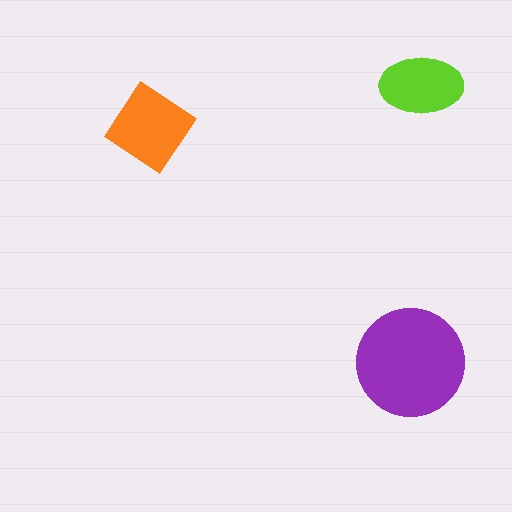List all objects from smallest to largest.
The lime ellipse, the orange diamond, the purple circle.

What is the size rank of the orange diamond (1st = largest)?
2nd.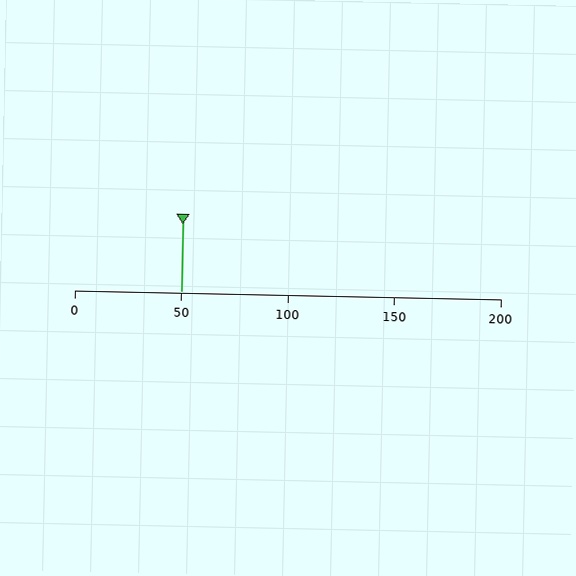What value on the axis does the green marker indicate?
The marker indicates approximately 50.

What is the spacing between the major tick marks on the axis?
The major ticks are spaced 50 apart.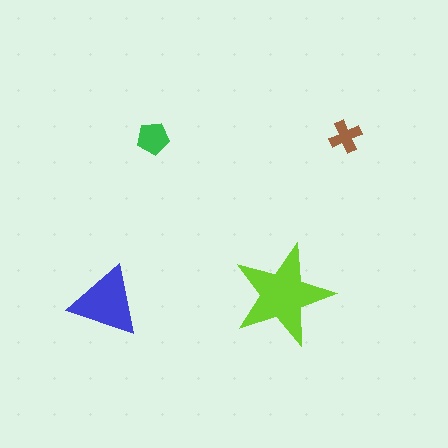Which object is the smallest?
The brown cross.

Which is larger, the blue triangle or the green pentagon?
The blue triangle.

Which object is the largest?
The lime star.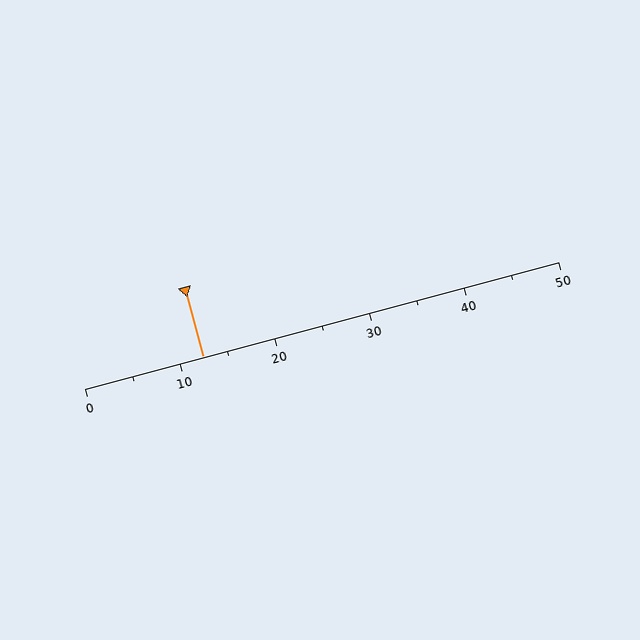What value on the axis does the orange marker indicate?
The marker indicates approximately 12.5.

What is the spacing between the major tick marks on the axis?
The major ticks are spaced 10 apart.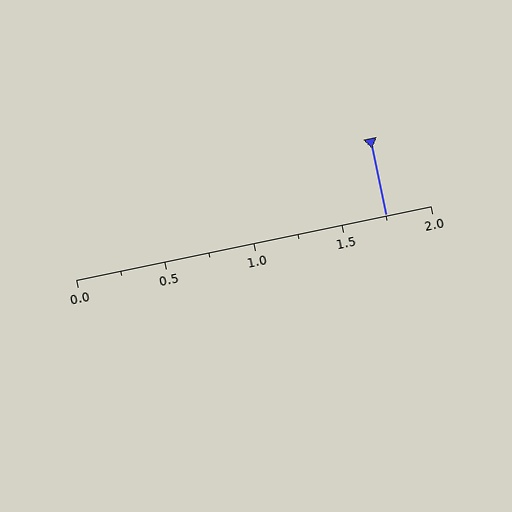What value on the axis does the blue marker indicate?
The marker indicates approximately 1.75.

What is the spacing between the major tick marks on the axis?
The major ticks are spaced 0.5 apart.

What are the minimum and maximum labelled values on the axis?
The axis runs from 0.0 to 2.0.